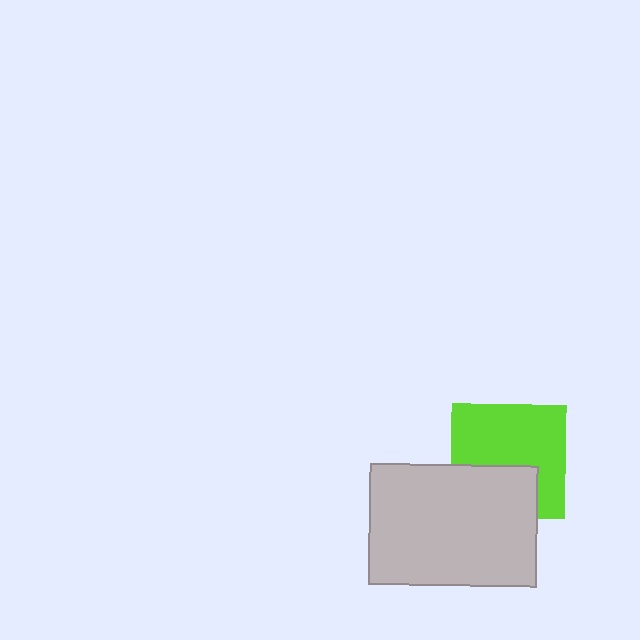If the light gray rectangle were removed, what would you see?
You would see the complete lime square.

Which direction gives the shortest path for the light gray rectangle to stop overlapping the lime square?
Moving down gives the shortest separation.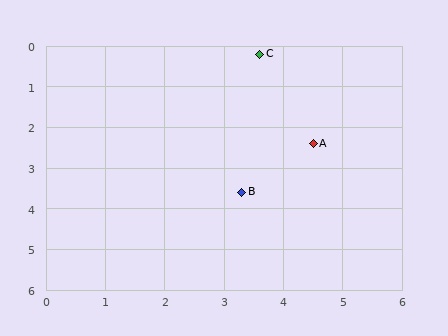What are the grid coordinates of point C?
Point C is at approximately (3.6, 0.2).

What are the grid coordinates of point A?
Point A is at approximately (4.5, 2.4).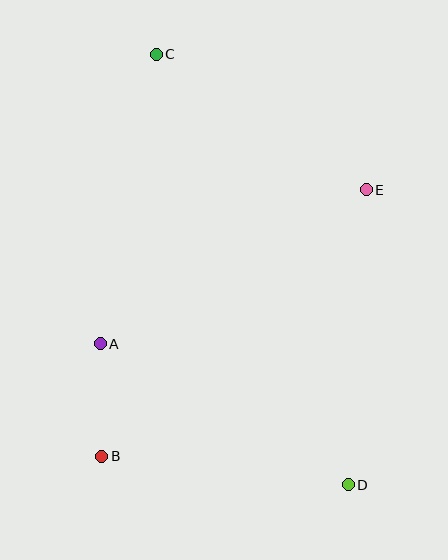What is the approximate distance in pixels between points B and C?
The distance between B and C is approximately 406 pixels.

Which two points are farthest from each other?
Points C and D are farthest from each other.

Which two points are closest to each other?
Points A and B are closest to each other.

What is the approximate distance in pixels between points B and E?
The distance between B and E is approximately 375 pixels.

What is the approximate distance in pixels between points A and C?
The distance between A and C is approximately 295 pixels.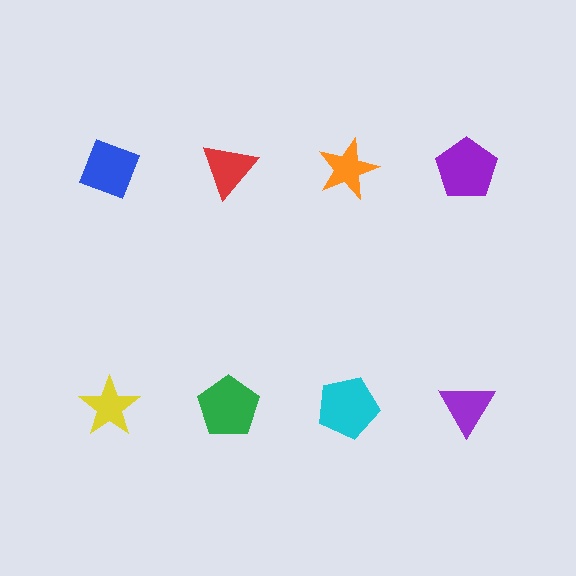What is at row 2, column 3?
A cyan pentagon.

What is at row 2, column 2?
A green pentagon.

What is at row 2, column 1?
A yellow star.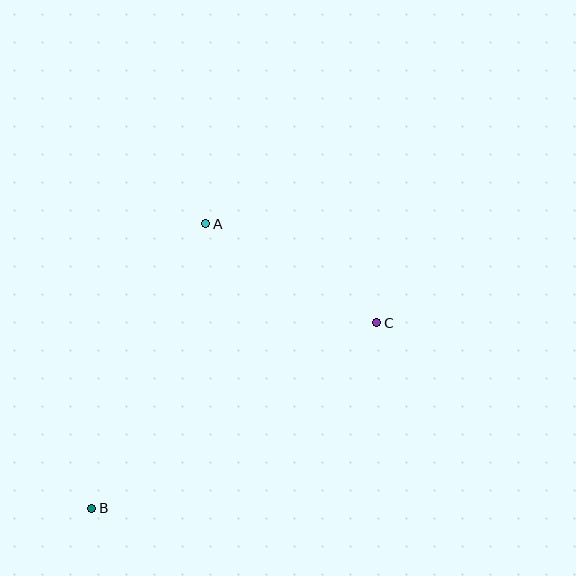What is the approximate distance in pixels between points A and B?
The distance between A and B is approximately 307 pixels.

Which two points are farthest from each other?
Points B and C are farthest from each other.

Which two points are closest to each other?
Points A and C are closest to each other.